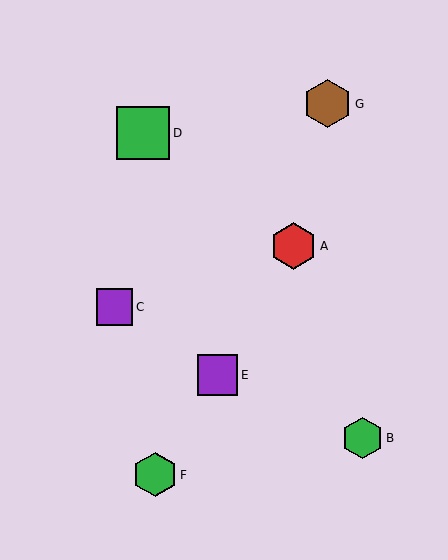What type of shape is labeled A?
Shape A is a red hexagon.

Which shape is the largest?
The green square (labeled D) is the largest.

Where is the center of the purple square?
The center of the purple square is at (115, 307).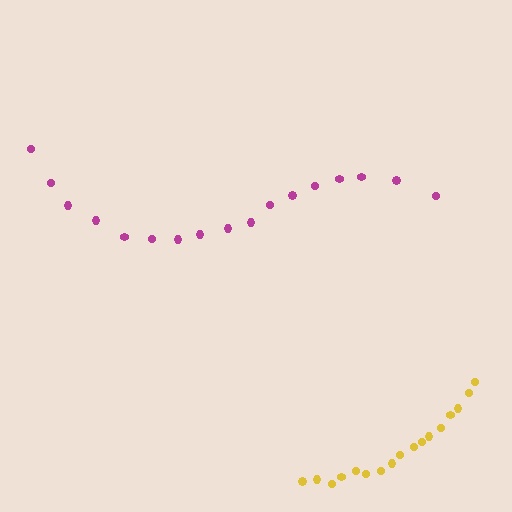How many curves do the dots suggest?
There are 2 distinct paths.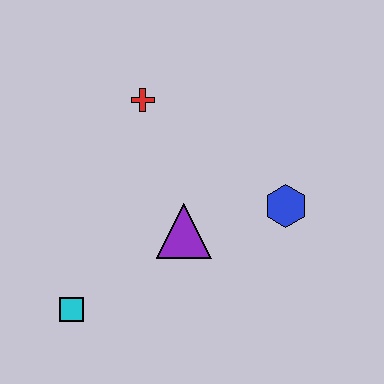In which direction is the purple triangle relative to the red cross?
The purple triangle is below the red cross.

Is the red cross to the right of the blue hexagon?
No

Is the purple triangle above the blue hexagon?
No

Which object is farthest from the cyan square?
The blue hexagon is farthest from the cyan square.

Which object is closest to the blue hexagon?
The purple triangle is closest to the blue hexagon.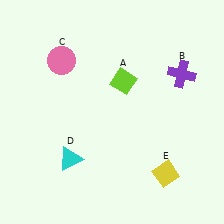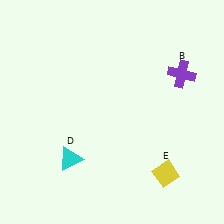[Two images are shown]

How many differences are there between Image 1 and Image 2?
There are 2 differences between the two images.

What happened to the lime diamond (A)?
The lime diamond (A) was removed in Image 2. It was in the top-right area of Image 1.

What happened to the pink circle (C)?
The pink circle (C) was removed in Image 2. It was in the top-left area of Image 1.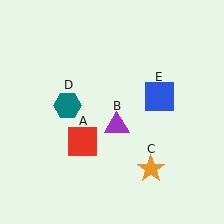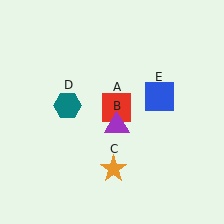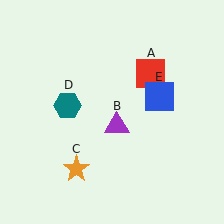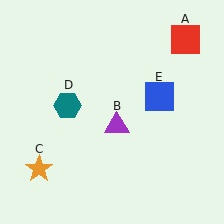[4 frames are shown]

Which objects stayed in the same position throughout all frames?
Purple triangle (object B) and teal hexagon (object D) and blue square (object E) remained stationary.